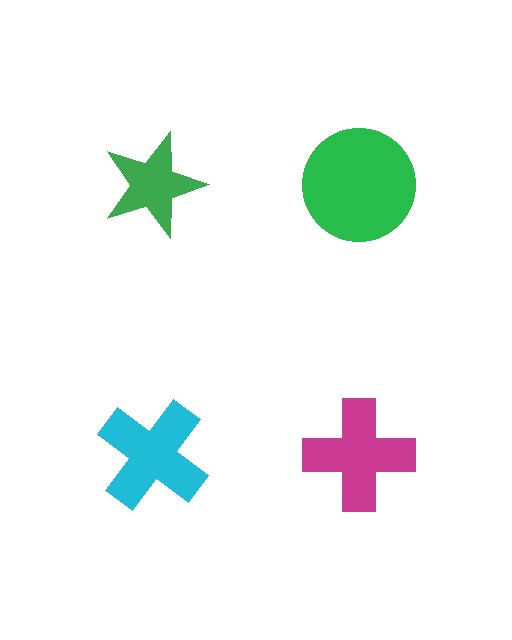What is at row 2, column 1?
A cyan cross.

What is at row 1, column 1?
A green star.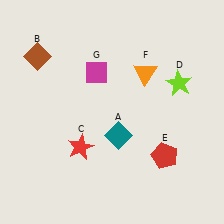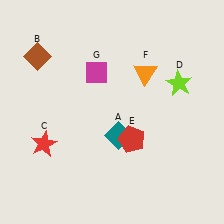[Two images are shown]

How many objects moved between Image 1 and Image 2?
2 objects moved between the two images.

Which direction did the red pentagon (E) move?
The red pentagon (E) moved left.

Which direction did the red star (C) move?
The red star (C) moved left.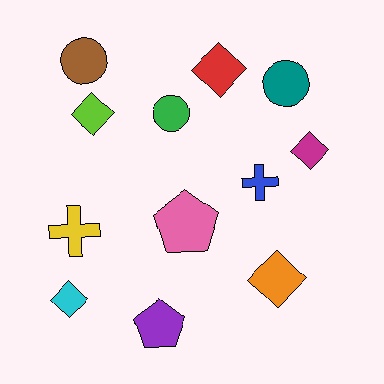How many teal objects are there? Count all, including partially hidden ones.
There is 1 teal object.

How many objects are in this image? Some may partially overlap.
There are 12 objects.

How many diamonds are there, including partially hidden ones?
There are 5 diamonds.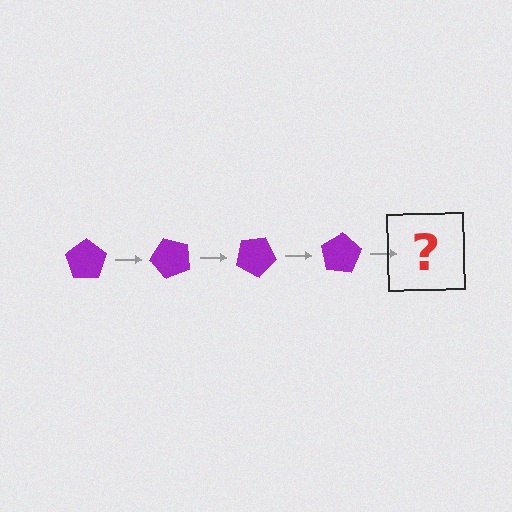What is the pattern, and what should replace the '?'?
The pattern is that the pentagon rotates 50 degrees each step. The '?' should be a purple pentagon rotated 200 degrees.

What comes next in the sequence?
The next element should be a purple pentagon rotated 200 degrees.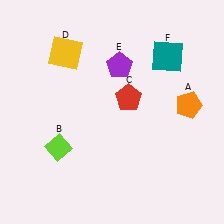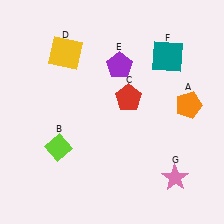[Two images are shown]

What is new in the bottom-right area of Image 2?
A pink star (G) was added in the bottom-right area of Image 2.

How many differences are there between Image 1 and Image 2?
There is 1 difference between the two images.